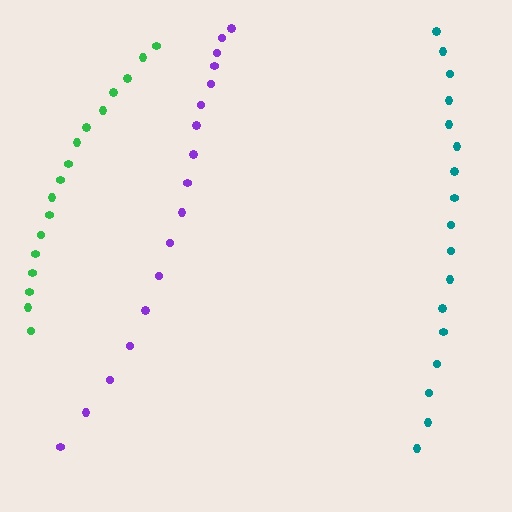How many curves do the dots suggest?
There are 3 distinct paths.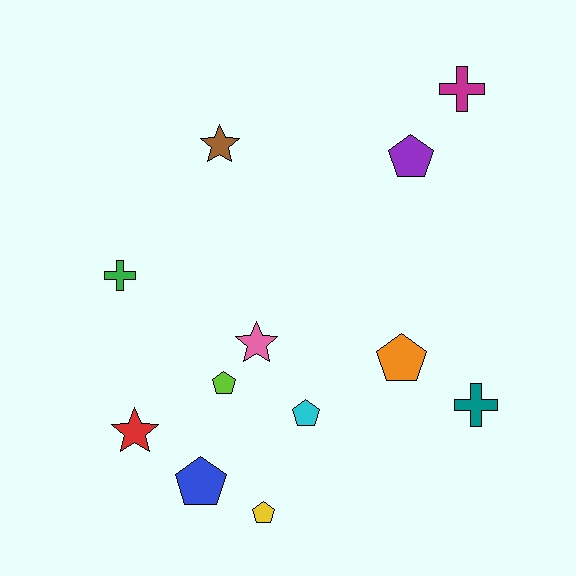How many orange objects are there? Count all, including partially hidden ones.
There is 1 orange object.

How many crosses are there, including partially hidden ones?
There are 3 crosses.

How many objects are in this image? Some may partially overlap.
There are 12 objects.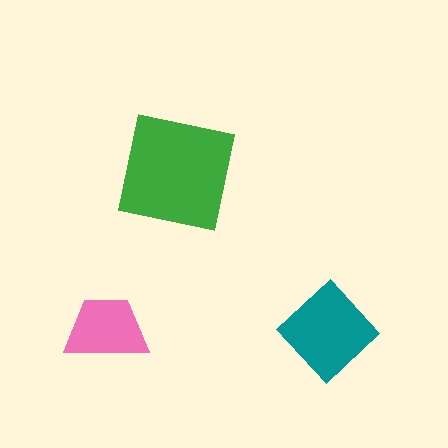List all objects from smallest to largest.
The pink trapezoid, the teal diamond, the green square.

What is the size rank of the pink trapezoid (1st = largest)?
3rd.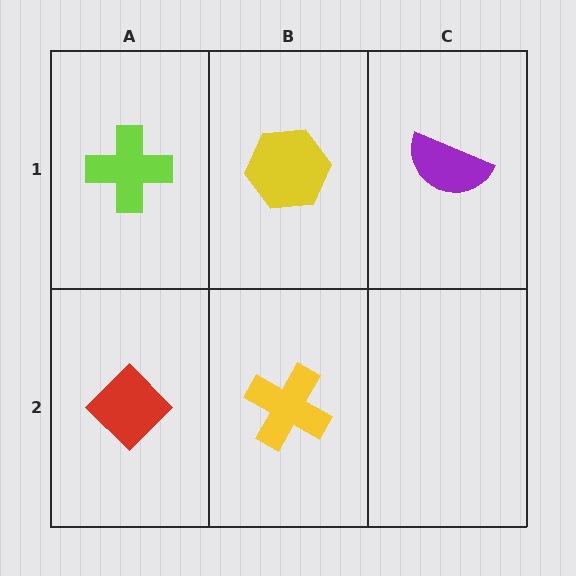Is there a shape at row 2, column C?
No, that cell is empty.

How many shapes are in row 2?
2 shapes.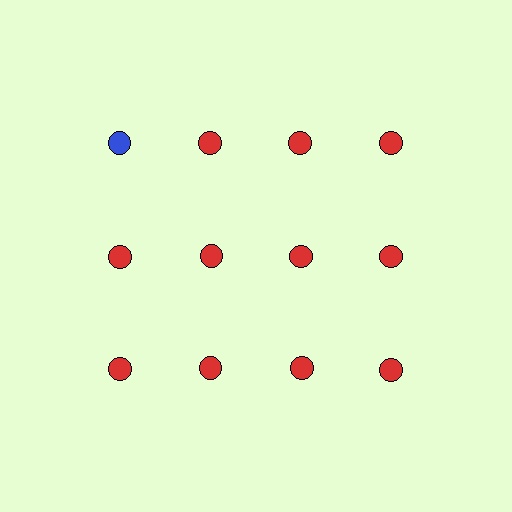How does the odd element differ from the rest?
It has a different color: blue instead of red.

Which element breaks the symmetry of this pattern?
The blue circle in the top row, leftmost column breaks the symmetry. All other shapes are red circles.